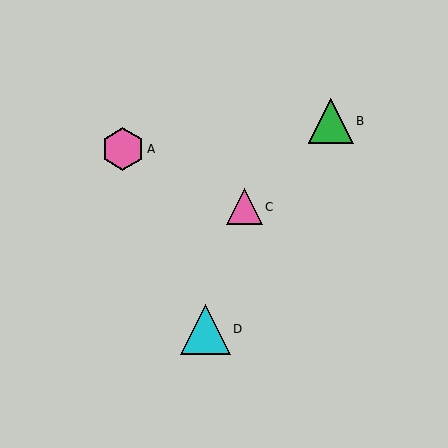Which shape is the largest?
The cyan triangle (labeled D) is the largest.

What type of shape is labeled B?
Shape B is a green triangle.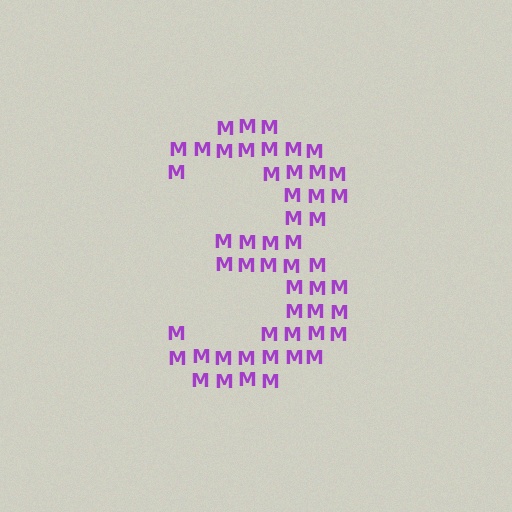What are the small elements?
The small elements are letter M's.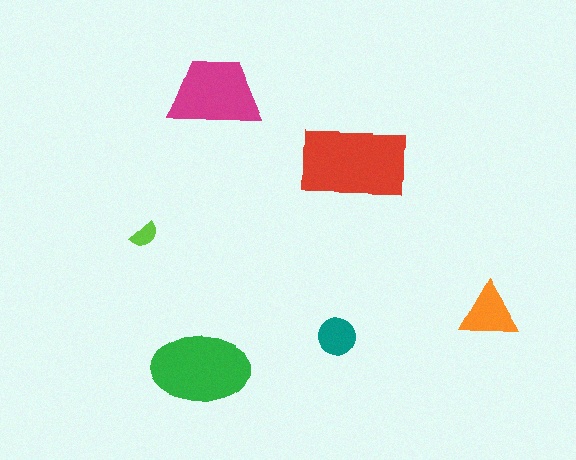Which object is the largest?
The red rectangle.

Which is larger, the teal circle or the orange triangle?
The orange triangle.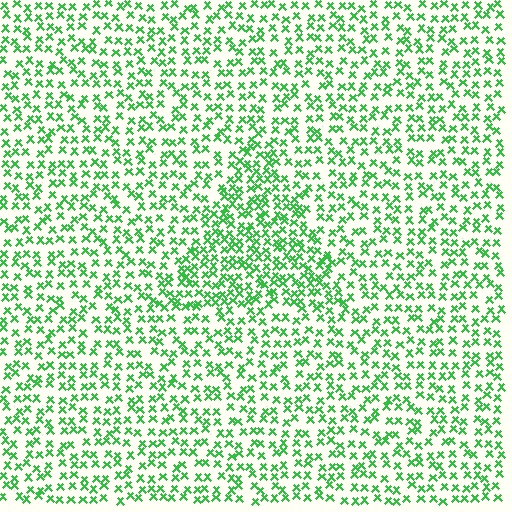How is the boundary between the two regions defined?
The boundary is defined by a change in element density (approximately 1.6x ratio). All elements are the same color, size, and shape.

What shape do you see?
I see a triangle.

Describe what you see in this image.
The image contains small green elements arranged at two different densities. A triangle-shaped region is visible where the elements are more densely packed than the surrounding area.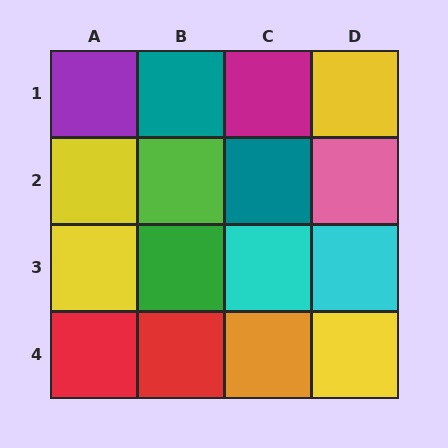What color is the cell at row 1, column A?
Purple.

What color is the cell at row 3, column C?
Cyan.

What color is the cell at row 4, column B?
Red.